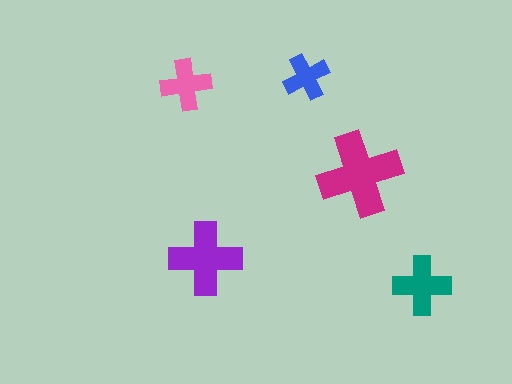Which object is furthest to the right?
The teal cross is rightmost.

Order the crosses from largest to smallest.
the magenta one, the purple one, the teal one, the pink one, the blue one.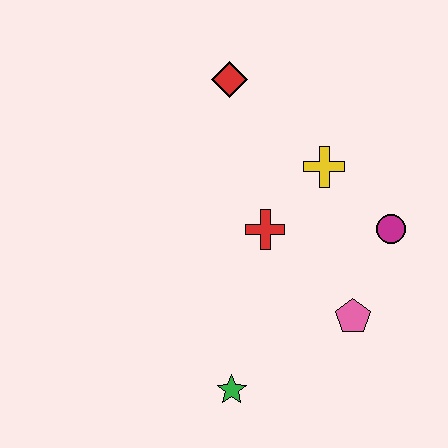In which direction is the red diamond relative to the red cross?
The red diamond is above the red cross.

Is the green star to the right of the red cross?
No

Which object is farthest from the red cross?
The green star is farthest from the red cross.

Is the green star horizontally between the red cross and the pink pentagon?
No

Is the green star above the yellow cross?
No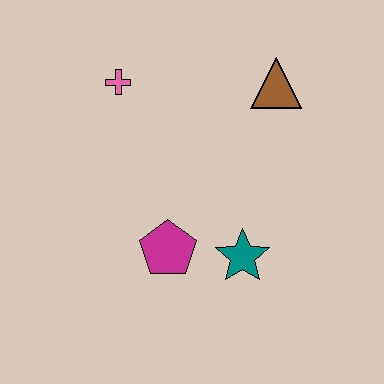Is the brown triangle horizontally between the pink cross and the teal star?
No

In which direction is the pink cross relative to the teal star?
The pink cross is above the teal star.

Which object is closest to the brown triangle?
The pink cross is closest to the brown triangle.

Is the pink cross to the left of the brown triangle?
Yes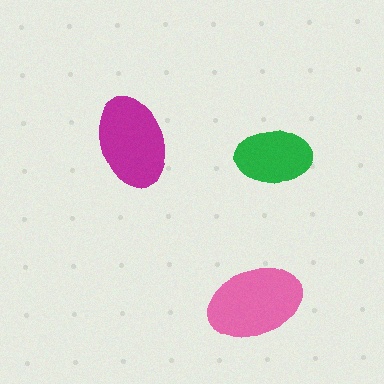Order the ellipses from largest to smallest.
the pink one, the magenta one, the green one.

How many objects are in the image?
There are 3 objects in the image.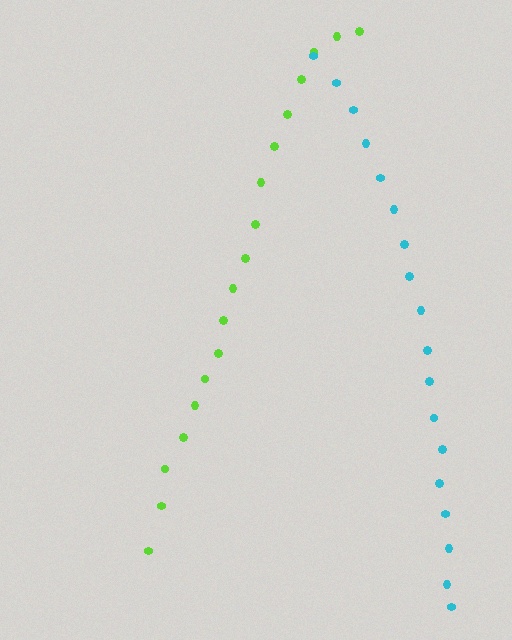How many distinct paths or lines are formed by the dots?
There are 2 distinct paths.